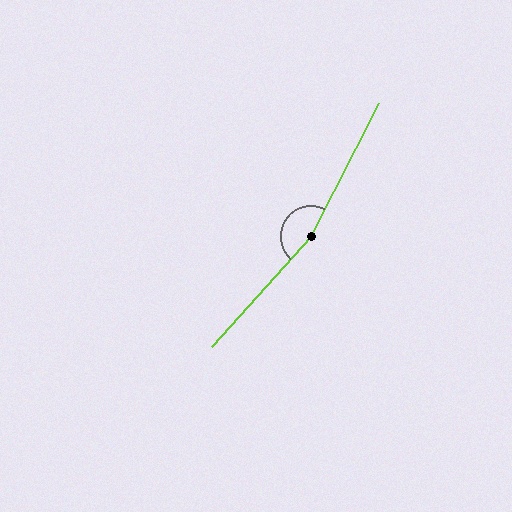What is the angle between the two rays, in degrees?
Approximately 165 degrees.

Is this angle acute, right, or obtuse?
It is obtuse.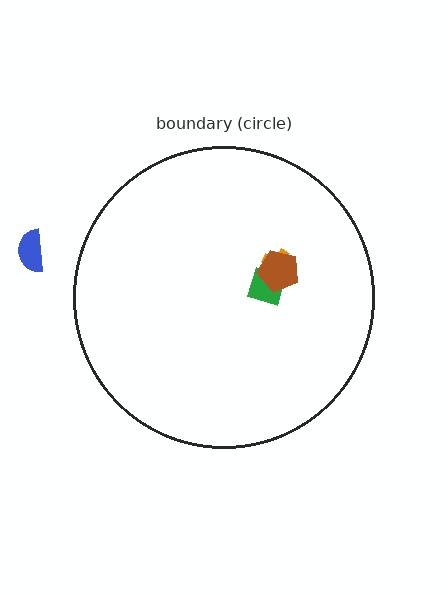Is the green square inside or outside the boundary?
Inside.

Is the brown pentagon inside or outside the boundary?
Inside.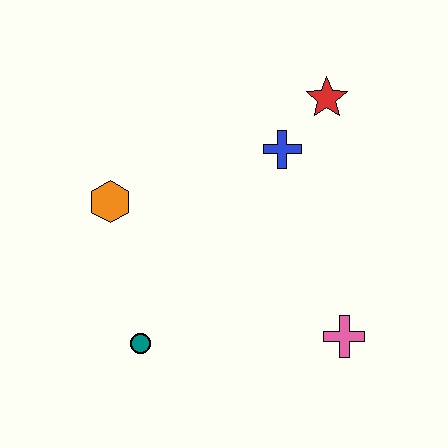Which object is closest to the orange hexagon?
The teal circle is closest to the orange hexagon.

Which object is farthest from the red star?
The teal circle is farthest from the red star.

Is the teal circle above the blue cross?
No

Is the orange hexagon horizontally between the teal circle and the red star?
No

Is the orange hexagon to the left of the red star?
Yes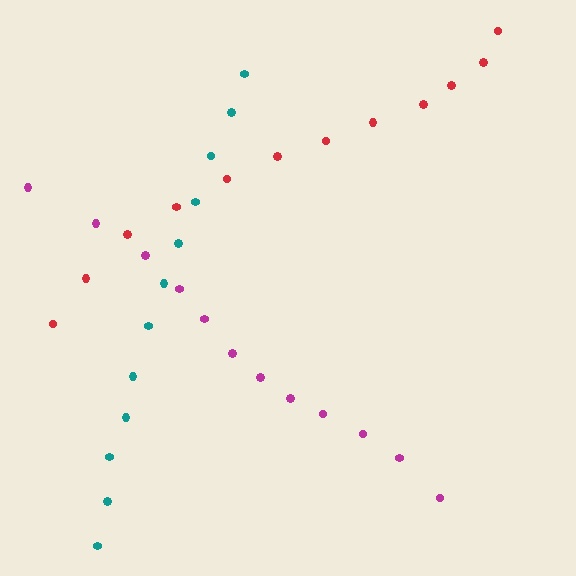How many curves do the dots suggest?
There are 3 distinct paths.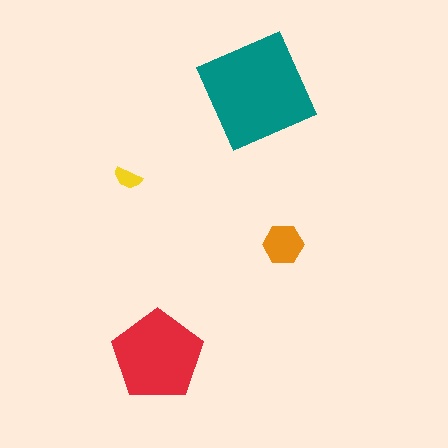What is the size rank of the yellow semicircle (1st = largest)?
4th.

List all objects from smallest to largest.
The yellow semicircle, the orange hexagon, the red pentagon, the teal square.